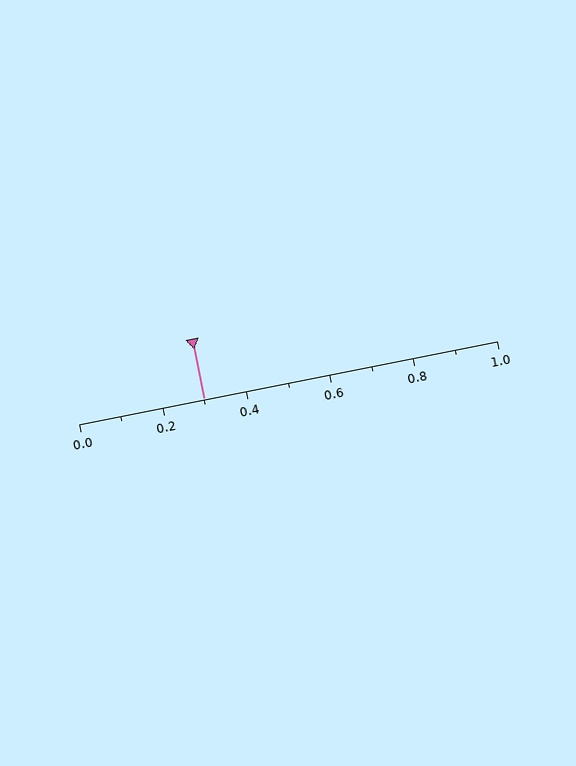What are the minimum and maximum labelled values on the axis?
The axis runs from 0.0 to 1.0.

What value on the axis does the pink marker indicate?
The marker indicates approximately 0.3.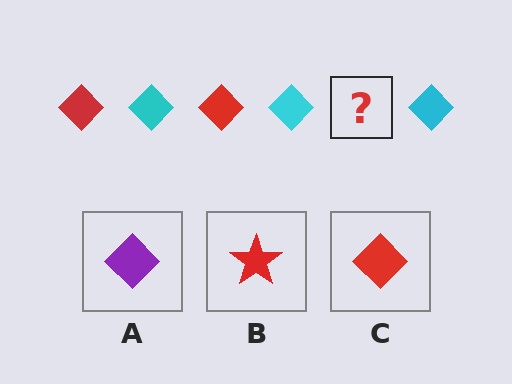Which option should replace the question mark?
Option C.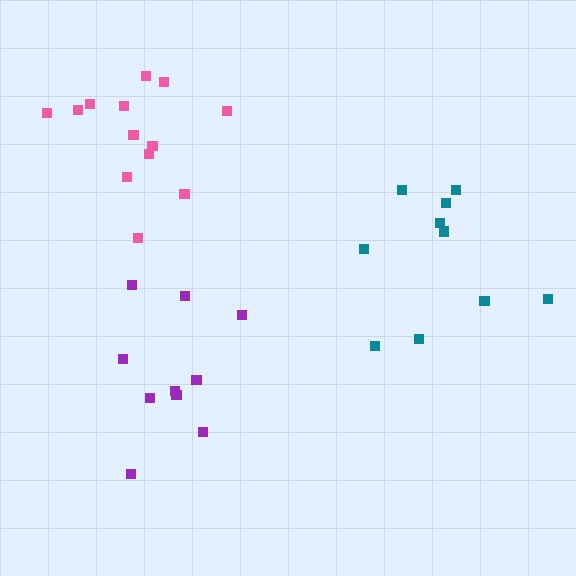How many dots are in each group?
Group 1: 13 dots, Group 2: 10 dots, Group 3: 10 dots (33 total).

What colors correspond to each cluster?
The clusters are colored: pink, teal, purple.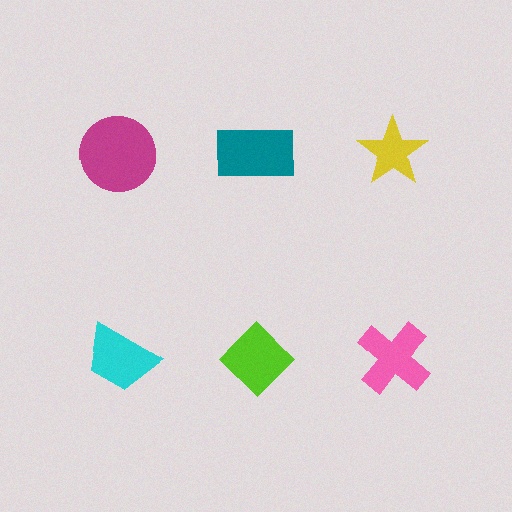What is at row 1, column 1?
A magenta circle.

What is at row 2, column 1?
A cyan trapezoid.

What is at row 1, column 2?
A teal rectangle.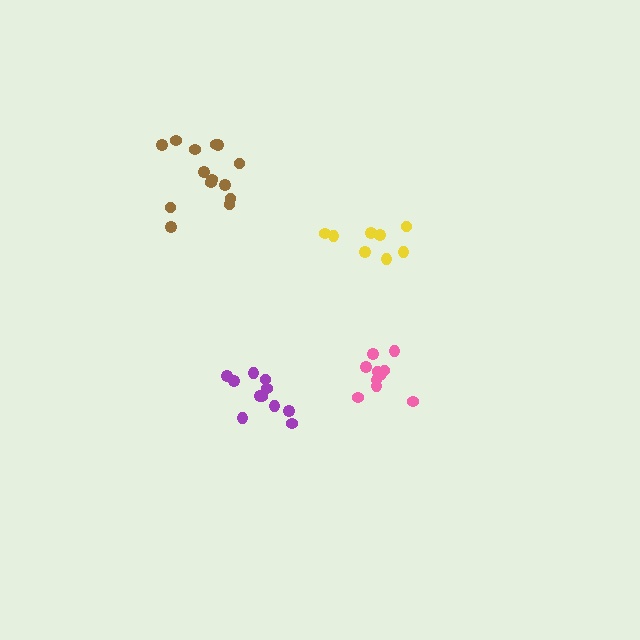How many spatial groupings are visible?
There are 4 spatial groupings.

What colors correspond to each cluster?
The clusters are colored: yellow, pink, brown, purple.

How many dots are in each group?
Group 1: 8 dots, Group 2: 10 dots, Group 3: 14 dots, Group 4: 11 dots (43 total).